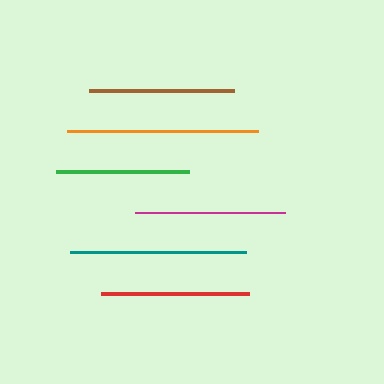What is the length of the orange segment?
The orange segment is approximately 192 pixels long.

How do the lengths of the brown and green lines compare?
The brown and green lines are approximately the same length.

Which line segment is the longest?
The orange line is the longest at approximately 192 pixels.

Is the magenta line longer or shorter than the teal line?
The teal line is longer than the magenta line.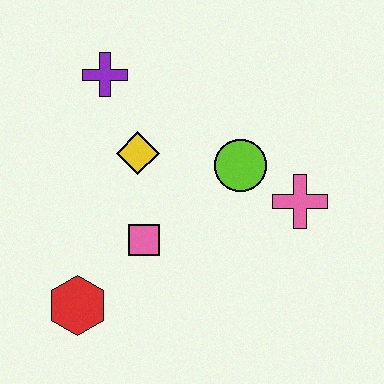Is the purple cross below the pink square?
No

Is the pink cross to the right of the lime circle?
Yes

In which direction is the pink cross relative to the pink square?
The pink cross is to the right of the pink square.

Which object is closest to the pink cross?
The lime circle is closest to the pink cross.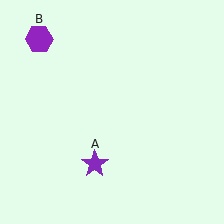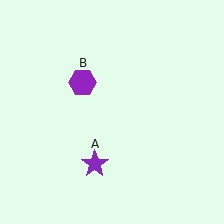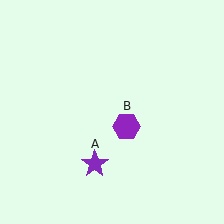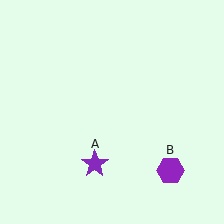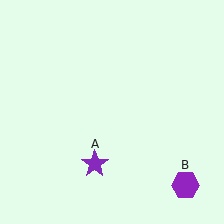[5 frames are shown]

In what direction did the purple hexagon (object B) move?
The purple hexagon (object B) moved down and to the right.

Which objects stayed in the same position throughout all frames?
Purple star (object A) remained stationary.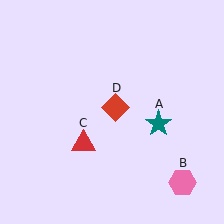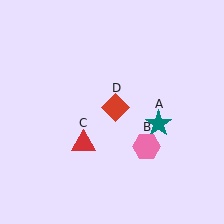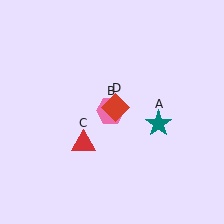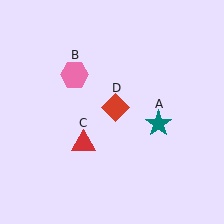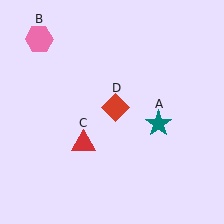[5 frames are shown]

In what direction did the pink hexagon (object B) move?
The pink hexagon (object B) moved up and to the left.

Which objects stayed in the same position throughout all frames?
Teal star (object A) and red triangle (object C) and red diamond (object D) remained stationary.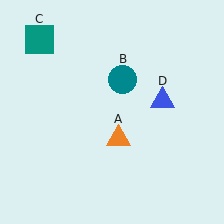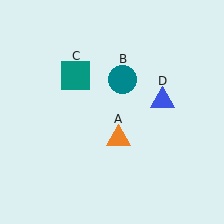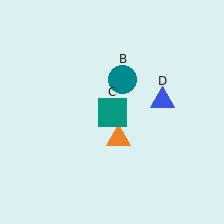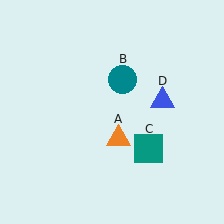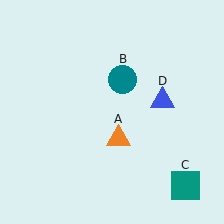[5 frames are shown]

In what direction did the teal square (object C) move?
The teal square (object C) moved down and to the right.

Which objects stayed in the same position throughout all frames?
Orange triangle (object A) and teal circle (object B) and blue triangle (object D) remained stationary.